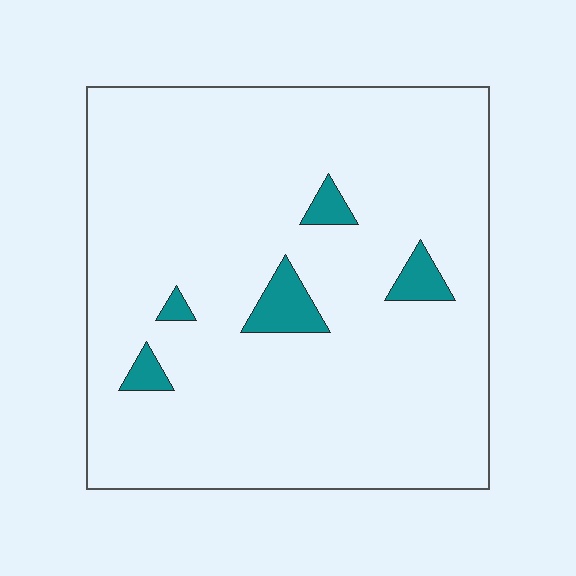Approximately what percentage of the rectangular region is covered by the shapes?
Approximately 5%.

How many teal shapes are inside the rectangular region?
5.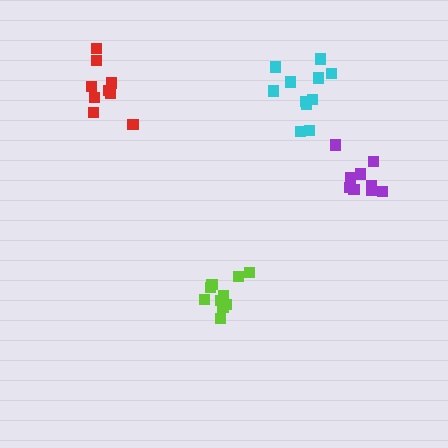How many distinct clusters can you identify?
There are 4 distinct clusters.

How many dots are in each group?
Group 1: 11 dots, Group 2: 11 dots, Group 3: 9 dots, Group 4: 9 dots (40 total).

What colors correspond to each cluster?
The clusters are colored: cyan, lime, red, purple.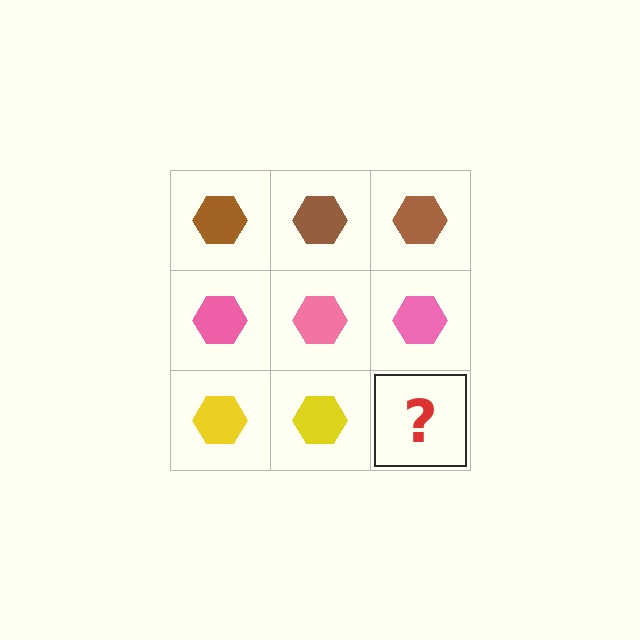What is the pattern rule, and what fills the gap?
The rule is that each row has a consistent color. The gap should be filled with a yellow hexagon.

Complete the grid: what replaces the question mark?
The question mark should be replaced with a yellow hexagon.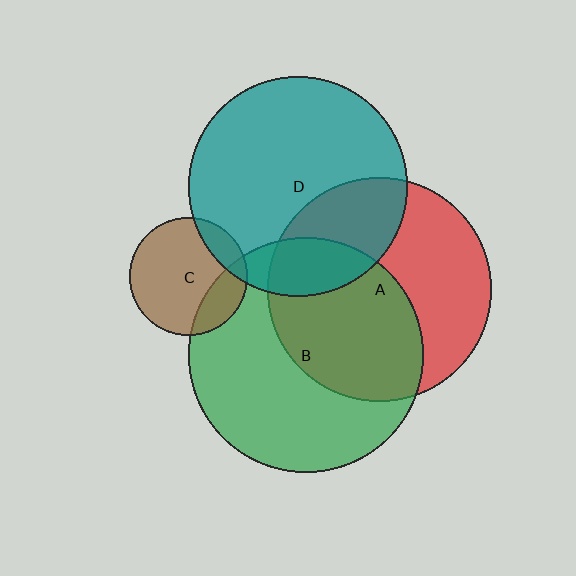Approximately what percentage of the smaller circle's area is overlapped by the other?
Approximately 15%.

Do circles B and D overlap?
Yes.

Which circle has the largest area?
Circle B (green).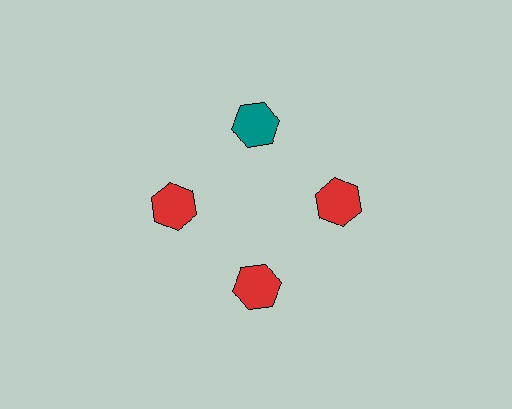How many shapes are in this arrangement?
There are 4 shapes arranged in a ring pattern.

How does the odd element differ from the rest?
It has a different color: teal instead of red.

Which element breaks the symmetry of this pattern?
The teal hexagon at roughly the 12 o'clock position breaks the symmetry. All other shapes are red hexagons.